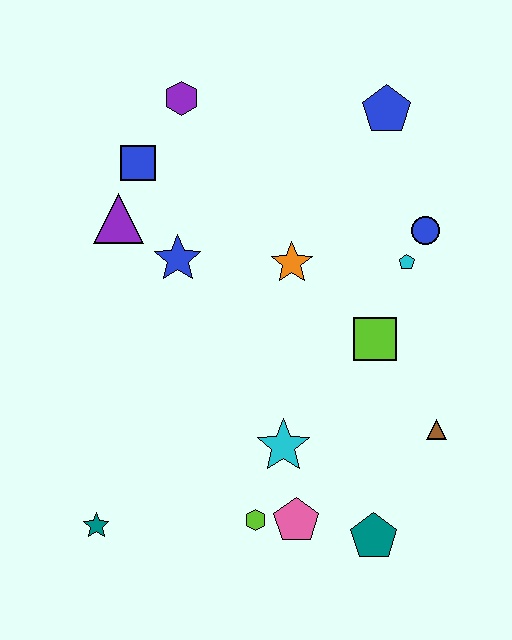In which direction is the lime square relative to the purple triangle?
The lime square is to the right of the purple triangle.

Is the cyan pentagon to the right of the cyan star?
Yes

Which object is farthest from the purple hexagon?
The teal pentagon is farthest from the purple hexagon.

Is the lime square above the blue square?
No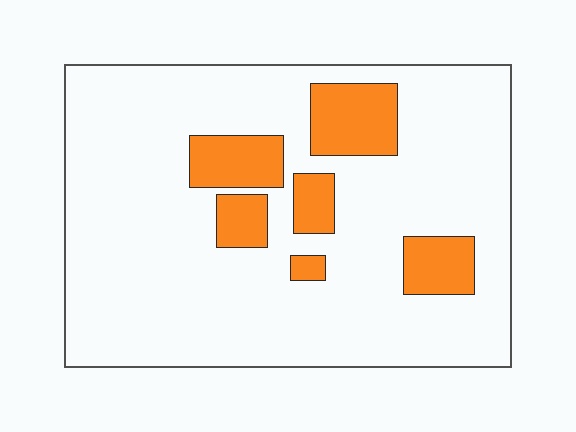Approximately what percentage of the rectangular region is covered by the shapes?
Approximately 15%.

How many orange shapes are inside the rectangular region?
6.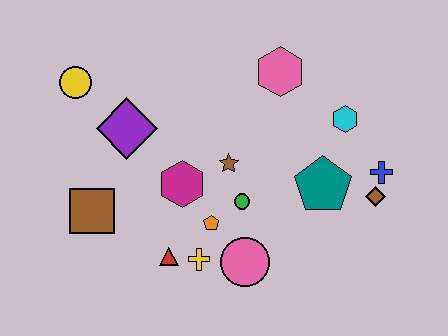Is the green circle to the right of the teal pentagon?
No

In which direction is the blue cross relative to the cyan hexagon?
The blue cross is below the cyan hexagon.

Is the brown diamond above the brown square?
Yes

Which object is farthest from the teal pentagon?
The yellow circle is farthest from the teal pentagon.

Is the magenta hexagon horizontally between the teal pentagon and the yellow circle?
Yes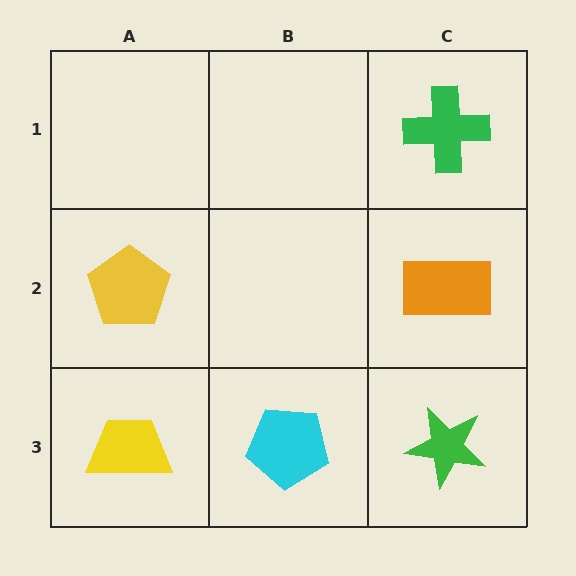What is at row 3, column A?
A yellow trapezoid.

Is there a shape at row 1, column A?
No, that cell is empty.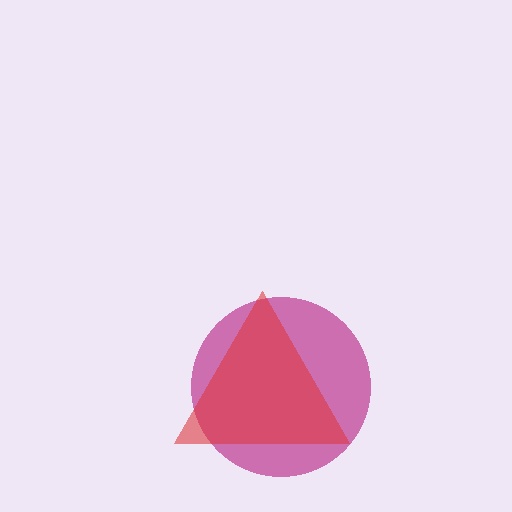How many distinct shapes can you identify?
There are 2 distinct shapes: a magenta circle, a red triangle.